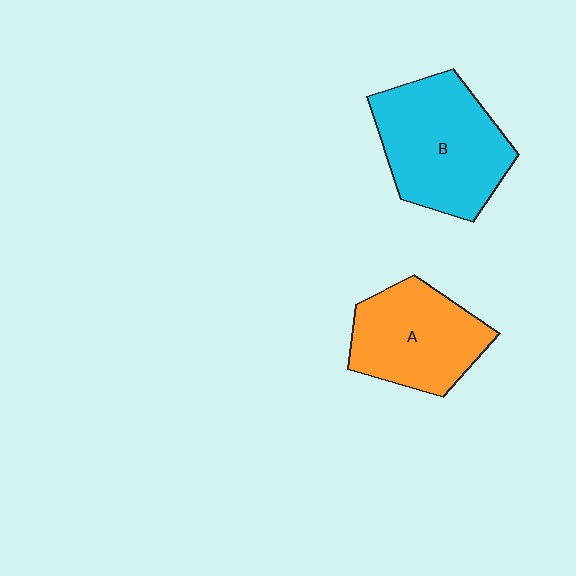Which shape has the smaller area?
Shape A (orange).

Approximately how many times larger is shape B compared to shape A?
Approximately 1.2 times.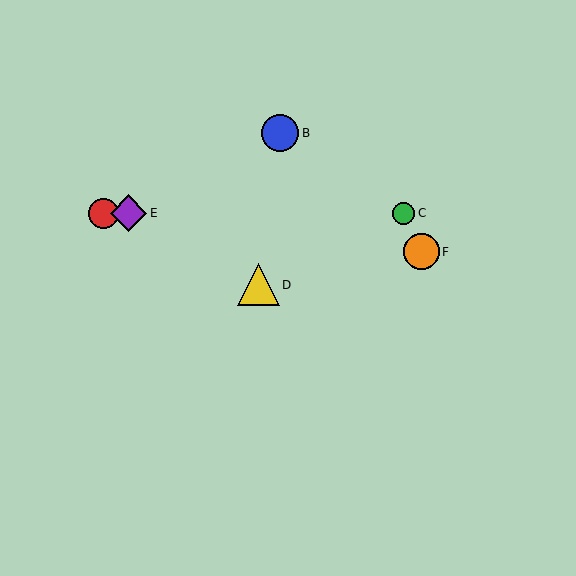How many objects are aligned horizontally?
3 objects (A, C, E) are aligned horizontally.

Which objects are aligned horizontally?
Objects A, C, E are aligned horizontally.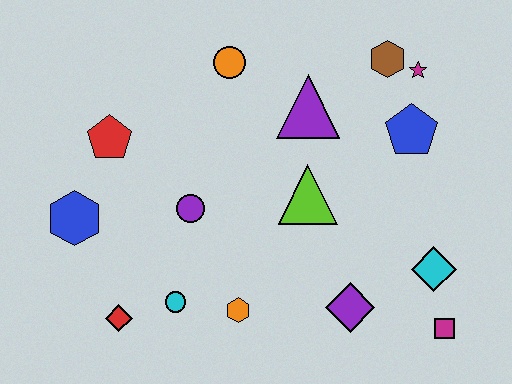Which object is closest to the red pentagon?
The blue hexagon is closest to the red pentagon.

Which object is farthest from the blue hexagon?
The magenta square is farthest from the blue hexagon.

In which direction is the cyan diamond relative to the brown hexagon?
The cyan diamond is below the brown hexagon.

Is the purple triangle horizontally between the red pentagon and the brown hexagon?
Yes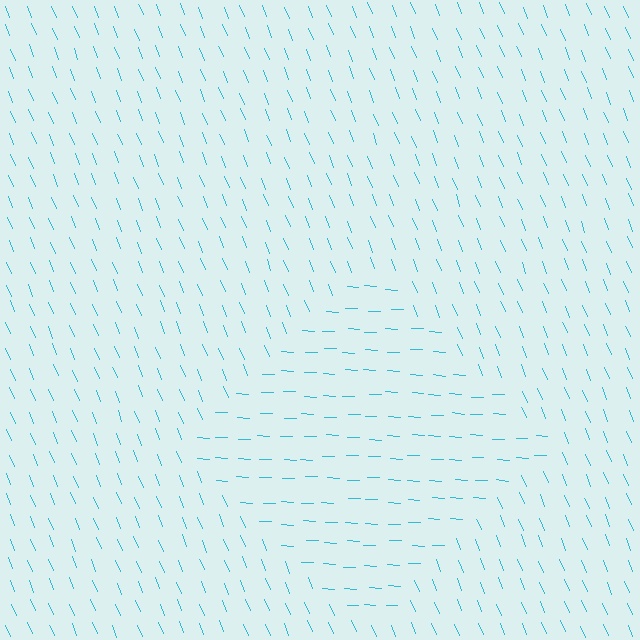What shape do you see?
I see a diamond.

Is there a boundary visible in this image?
Yes, there is a texture boundary formed by a change in line orientation.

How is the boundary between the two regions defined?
The boundary is defined purely by a change in line orientation (approximately 65 degrees difference). All lines are the same color and thickness.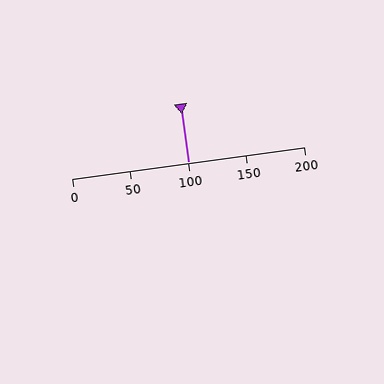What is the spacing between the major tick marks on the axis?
The major ticks are spaced 50 apart.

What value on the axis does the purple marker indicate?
The marker indicates approximately 100.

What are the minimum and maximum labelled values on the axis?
The axis runs from 0 to 200.